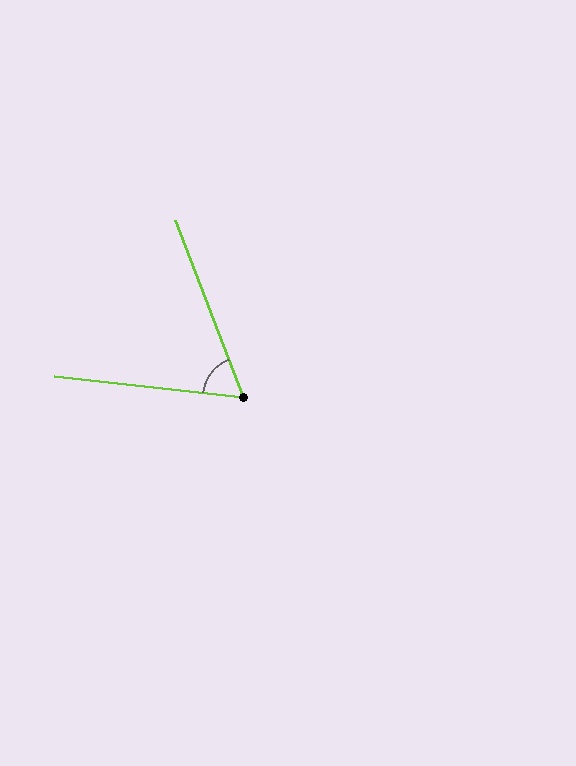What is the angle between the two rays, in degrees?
Approximately 63 degrees.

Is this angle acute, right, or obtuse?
It is acute.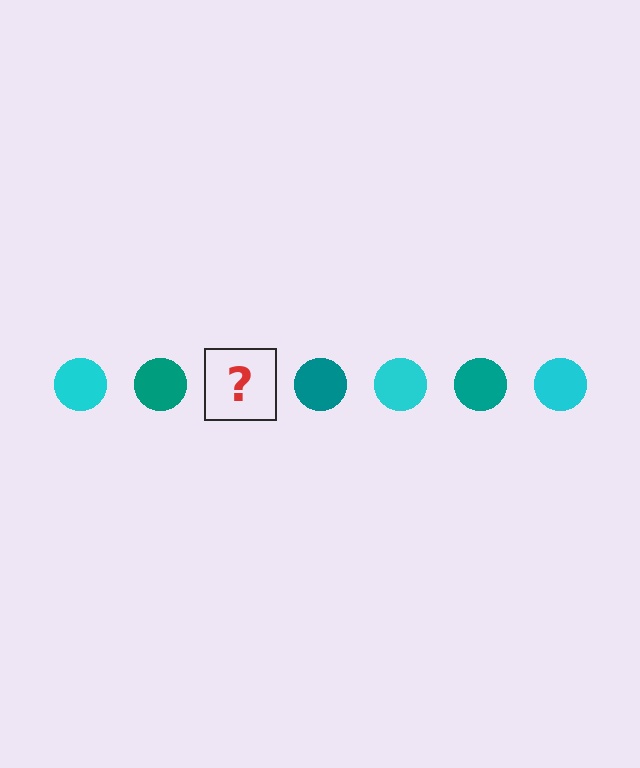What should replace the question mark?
The question mark should be replaced with a cyan circle.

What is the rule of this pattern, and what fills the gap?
The rule is that the pattern cycles through cyan, teal circles. The gap should be filled with a cyan circle.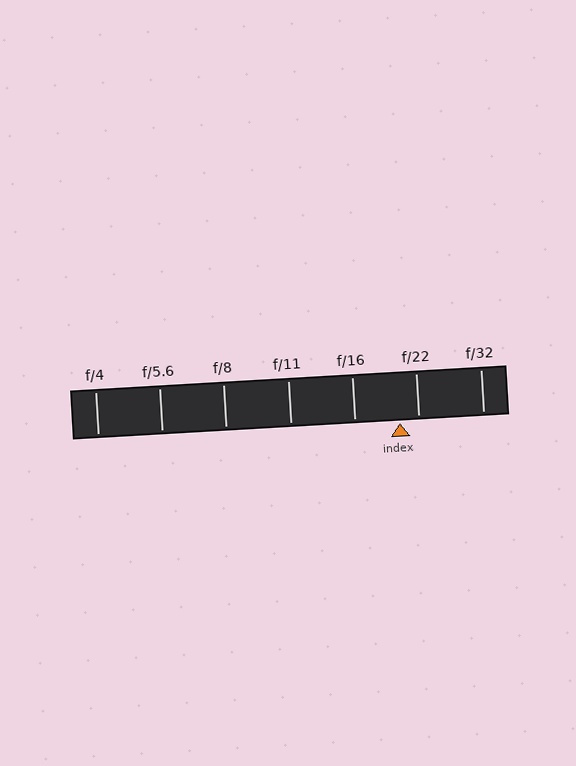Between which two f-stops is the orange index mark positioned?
The index mark is between f/16 and f/22.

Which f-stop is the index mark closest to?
The index mark is closest to f/22.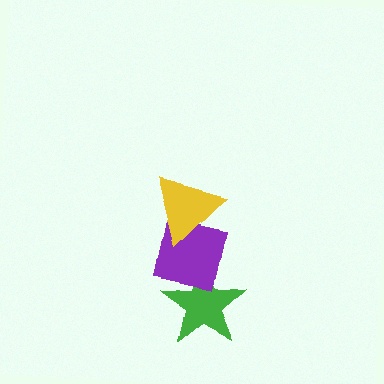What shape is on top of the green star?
The purple square is on top of the green star.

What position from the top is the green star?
The green star is 3rd from the top.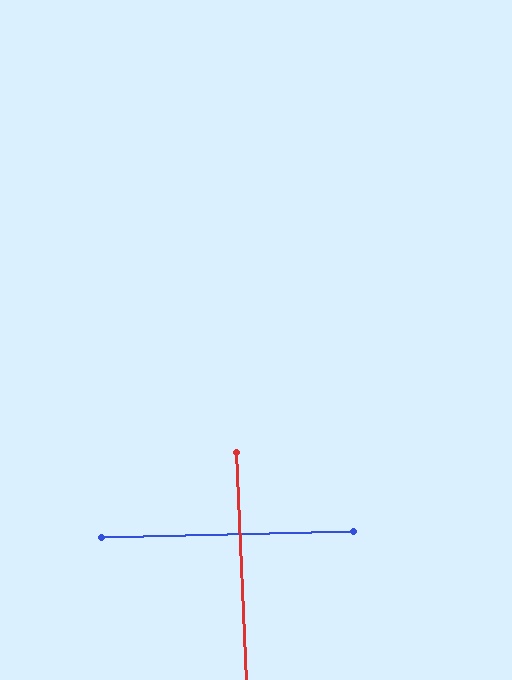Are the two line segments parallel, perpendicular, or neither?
Perpendicular — they meet at approximately 89°.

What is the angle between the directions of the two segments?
Approximately 89 degrees.